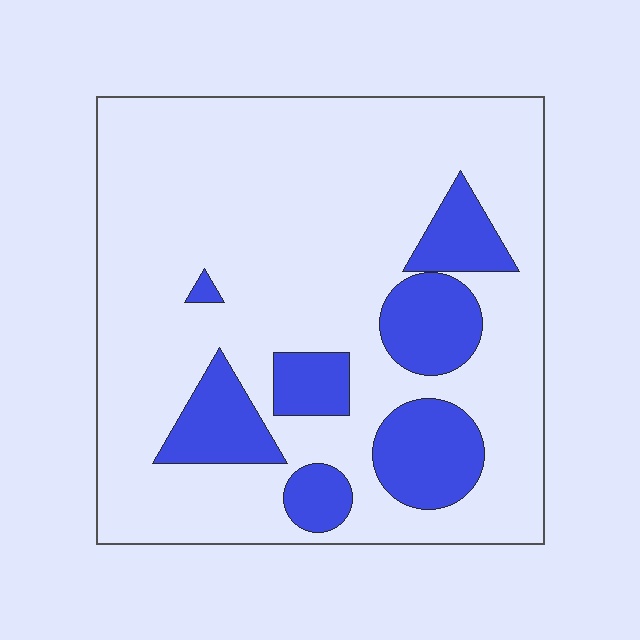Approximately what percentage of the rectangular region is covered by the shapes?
Approximately 20%.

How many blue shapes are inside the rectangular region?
7.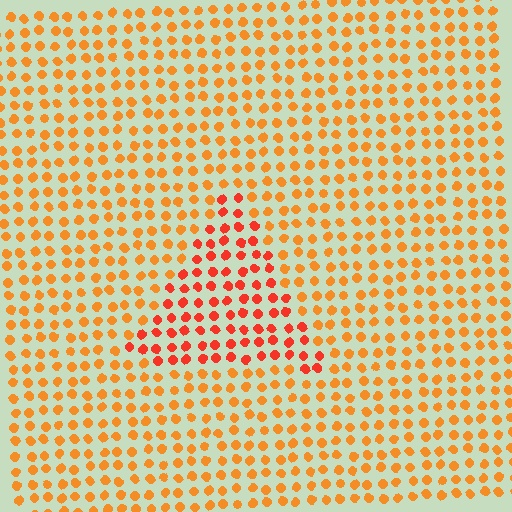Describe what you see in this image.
The image is filled with small orange elements in a uniform arrangement. A triangle-shaped region is visible where the elements are tinted to a slightly different hue, forming a subtle color boundary.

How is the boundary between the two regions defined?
The boundary is defined purely by a slight shift in hue (about 26 degrees). Spacing, size, and orientation are identical on both sides.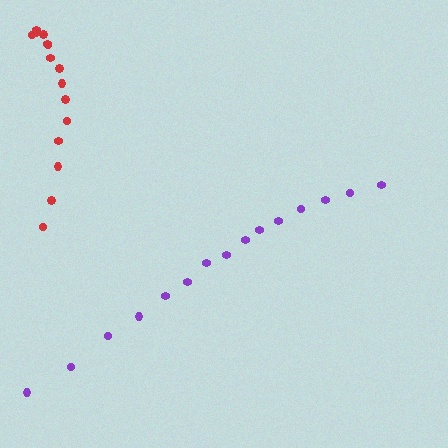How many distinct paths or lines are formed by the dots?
There are 2 distinct paths.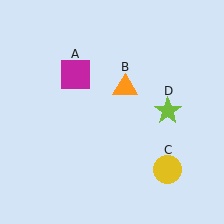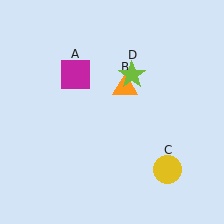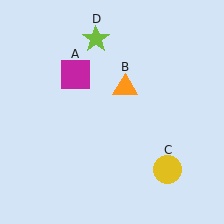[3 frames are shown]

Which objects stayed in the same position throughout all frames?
Magenta square (object A) and orange triangle (object B) and yellow circle (object C) remained stationary.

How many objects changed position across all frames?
1 object changed position: lime star (object D).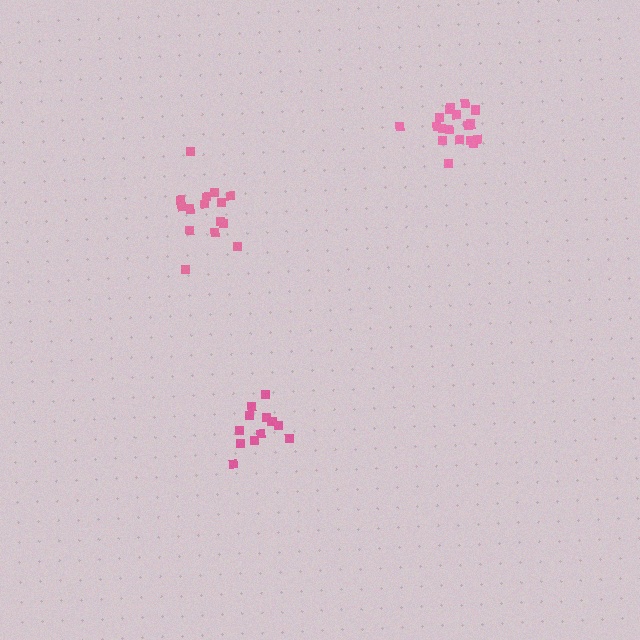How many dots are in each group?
Group 1: 12 dots, Group 2: 18 dots, Group 3: 15 dots (45 total).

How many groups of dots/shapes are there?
There are 3 groups.